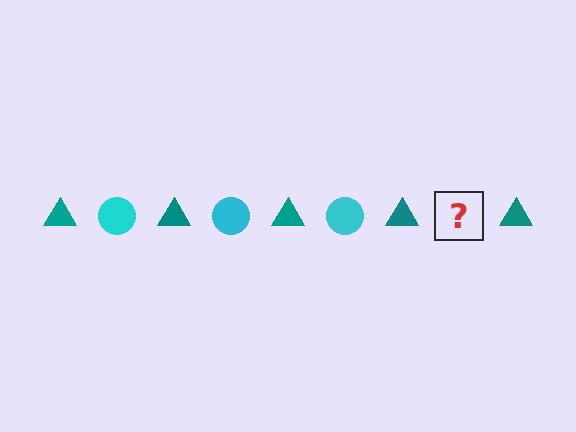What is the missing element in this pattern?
The missing element is a cyan circle.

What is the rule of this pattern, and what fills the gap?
The rule is that the pattern alternates between teal triangle and cyan circle. The gap should be filled with a cyan circle.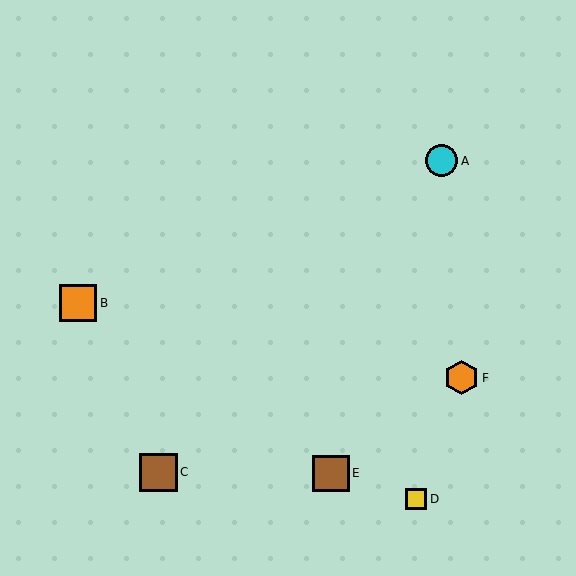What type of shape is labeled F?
Shape F is an orange hexagon.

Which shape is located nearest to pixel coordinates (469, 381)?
The orange hexagon (labeled F) at (462, 378) is nearest to that location.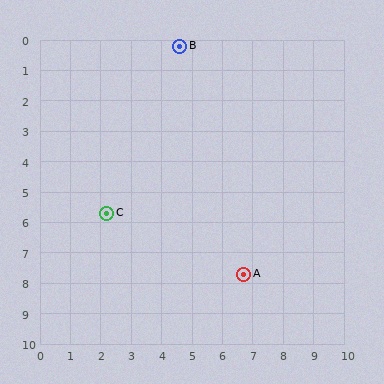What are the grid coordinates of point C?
Point C is at approximately (2.2, 5.7).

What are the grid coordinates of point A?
Point A is at approximately (6.7, 7.7).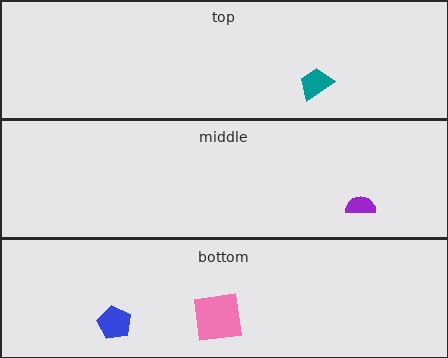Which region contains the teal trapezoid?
The top region.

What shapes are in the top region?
The teal trapezoid.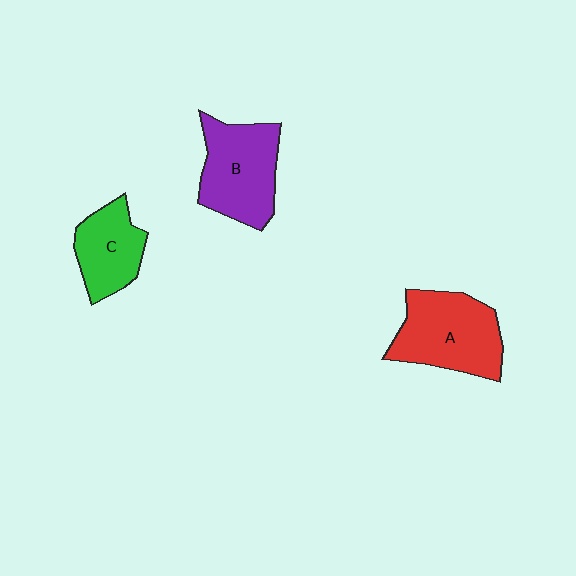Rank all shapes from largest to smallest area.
From largest to smallest: A (red), B (purple), C (green).